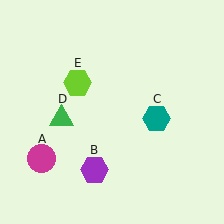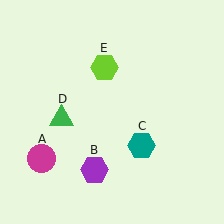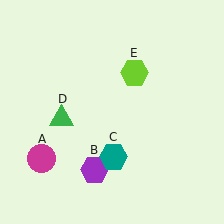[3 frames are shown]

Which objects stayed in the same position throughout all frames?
Magenta circle (object A) and purple hexagon (object B) and green triangle (object D) remained stationary.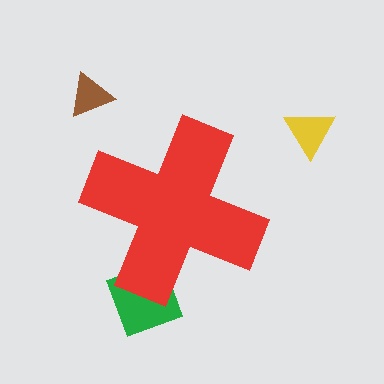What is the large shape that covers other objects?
A red cross.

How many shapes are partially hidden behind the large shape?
1 shape is partially hidden.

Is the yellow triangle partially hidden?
No, the yellow triangle is fully visible.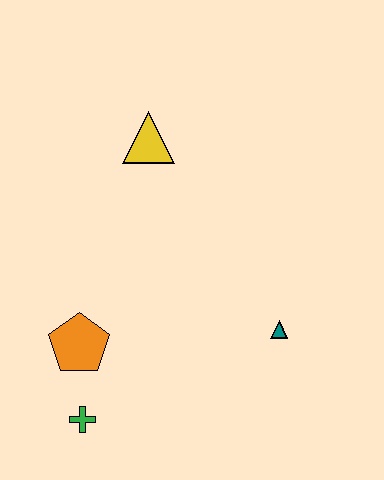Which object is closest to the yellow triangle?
The orange pentagon is closest to the yellow triangle.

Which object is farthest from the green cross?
The yellow triangle is farthest from the green cross.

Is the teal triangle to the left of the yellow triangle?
No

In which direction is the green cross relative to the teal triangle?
The green cross is to the left of the teal triangle.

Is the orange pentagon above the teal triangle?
No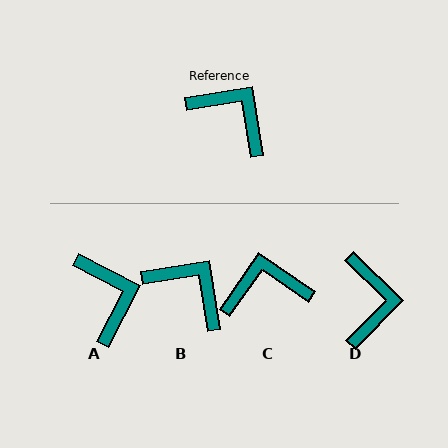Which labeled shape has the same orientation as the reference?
B.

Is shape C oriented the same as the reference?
No, it is off by about 46 degrees.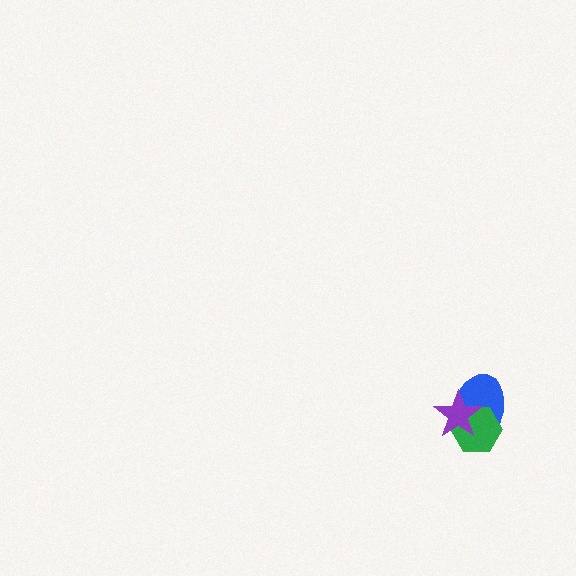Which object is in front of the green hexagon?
The purple star is in front of the green hexagon.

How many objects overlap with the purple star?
2 objects overlap with the purple star.